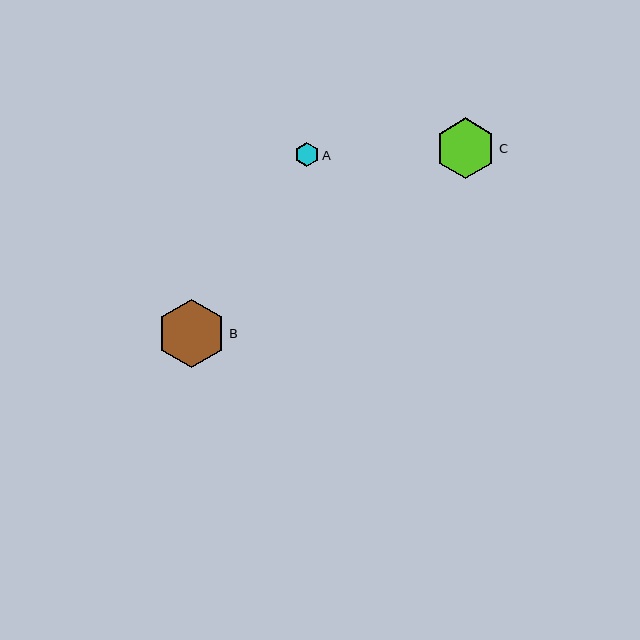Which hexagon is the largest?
Hexagon B is the largest with a size of approximately 68 pixels.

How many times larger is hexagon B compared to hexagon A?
Hexagon B is approximately 2.9 times the size of hexagon A.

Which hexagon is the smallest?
Hexagon A is the smallest with a size of approximately 24 pixels.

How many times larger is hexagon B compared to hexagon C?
Hexagon B is approximately 1.1 times the size of hexagon C.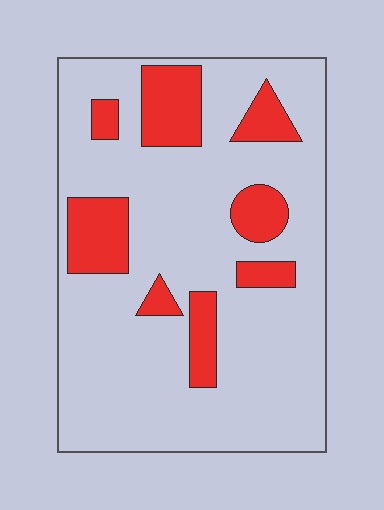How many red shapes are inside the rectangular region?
8.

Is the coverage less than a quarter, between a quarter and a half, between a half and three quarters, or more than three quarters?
Less than a quarter.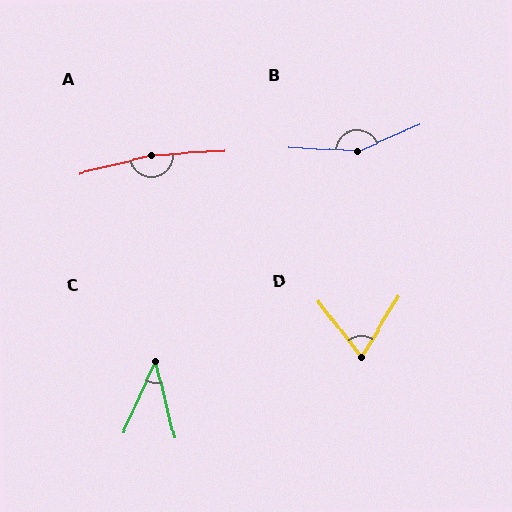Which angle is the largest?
A, at approximately 170 degrees.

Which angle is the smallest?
C, at approximately 38 degrees.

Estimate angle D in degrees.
Approximately 69 degrees.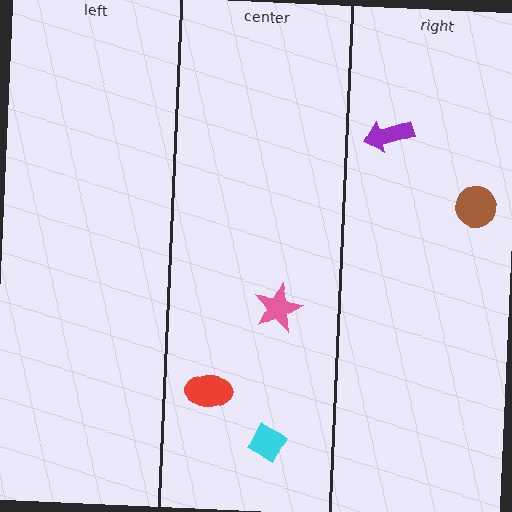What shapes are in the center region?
The cyan diamond, the red ellipse, the pink star.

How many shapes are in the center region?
3.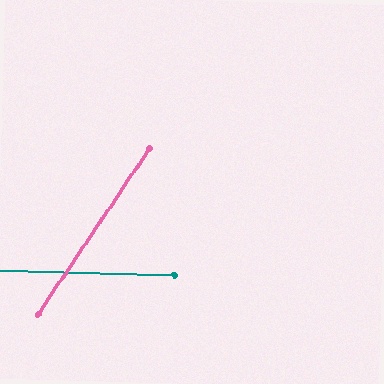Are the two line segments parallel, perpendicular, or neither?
Neither parallel nor perpendicular — they differ by about 58°.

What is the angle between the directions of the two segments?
Approximately 58 degrees.